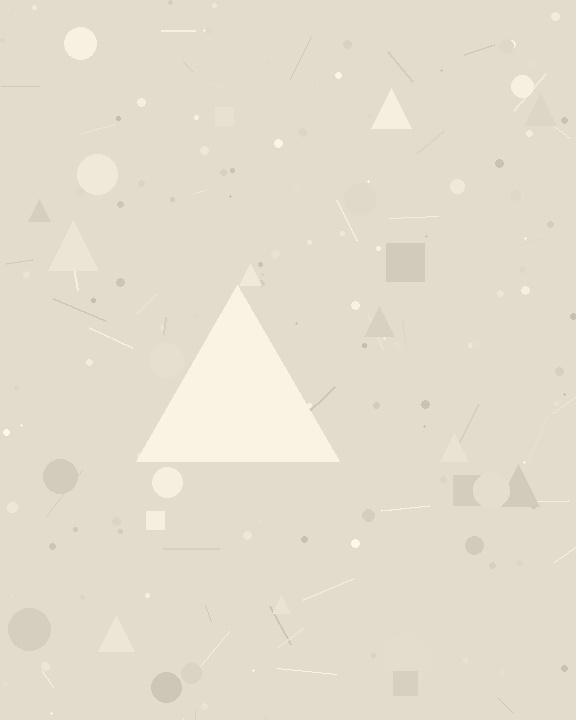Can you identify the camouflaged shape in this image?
The camouflaged shape is a triangle.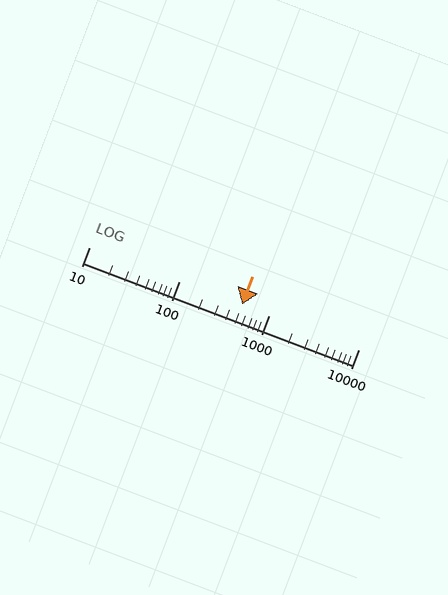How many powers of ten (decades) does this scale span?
The scale spans 3 decades, from 10 to 10000.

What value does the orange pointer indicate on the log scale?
The pointer indicates approximately 500.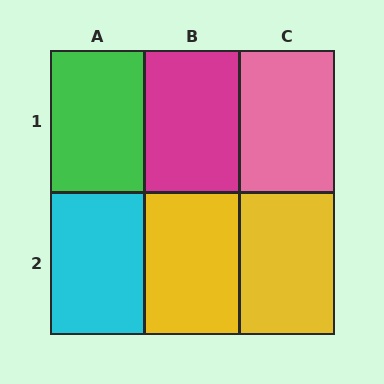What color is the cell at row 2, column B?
Yellow.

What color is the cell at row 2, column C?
Yellow.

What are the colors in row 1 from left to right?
Green, magenta, pink.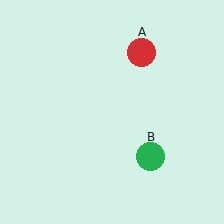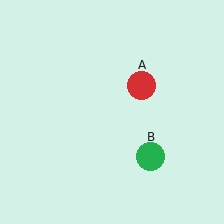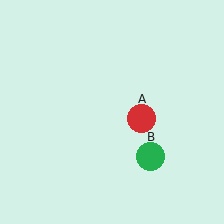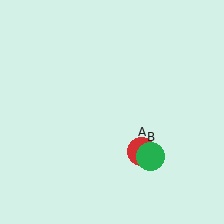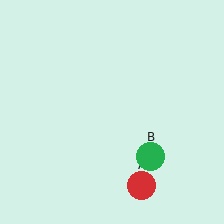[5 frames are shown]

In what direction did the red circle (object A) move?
The red circle (object A) moved down.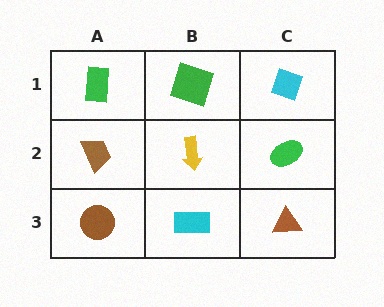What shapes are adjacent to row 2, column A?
A green rectangle (row 1, column A), a brown circle (row 3, column A), a yellow arrow (row 2, column B).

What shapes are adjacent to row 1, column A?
A brown trapezoid (row 2, column A), a green square (row 1, column B).